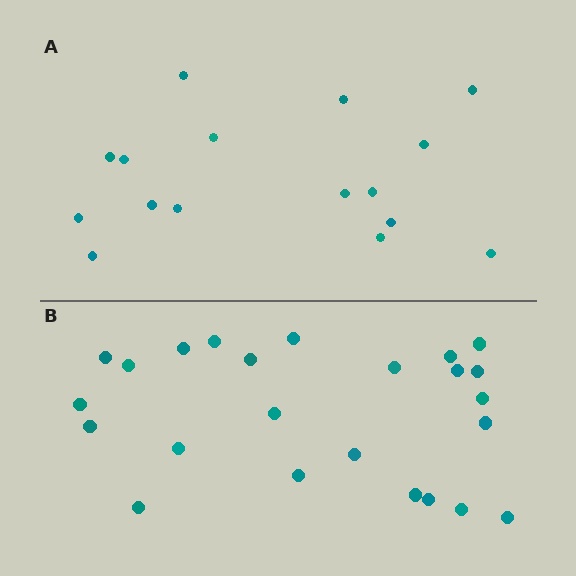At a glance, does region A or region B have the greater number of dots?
Region B (the bottom region) has more dots.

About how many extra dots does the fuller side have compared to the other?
Region B has roughly 8 or so more dots than region A.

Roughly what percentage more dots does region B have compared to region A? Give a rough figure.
About 50% more.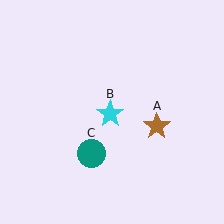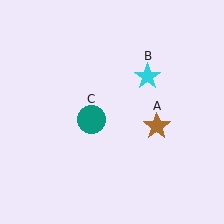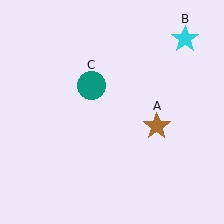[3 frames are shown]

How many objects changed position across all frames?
2 objects changed position: cyan star (object B), teal circle (object C).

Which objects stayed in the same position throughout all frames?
Brown star (object A) remained stationary.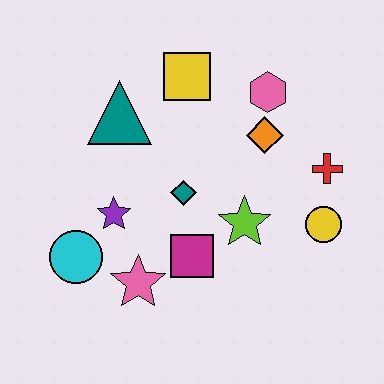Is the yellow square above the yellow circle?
Yes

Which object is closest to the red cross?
The yellow circle is closest to the red cross.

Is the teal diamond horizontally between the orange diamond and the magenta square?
No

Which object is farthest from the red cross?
The cyan circle is farthest from the red cross.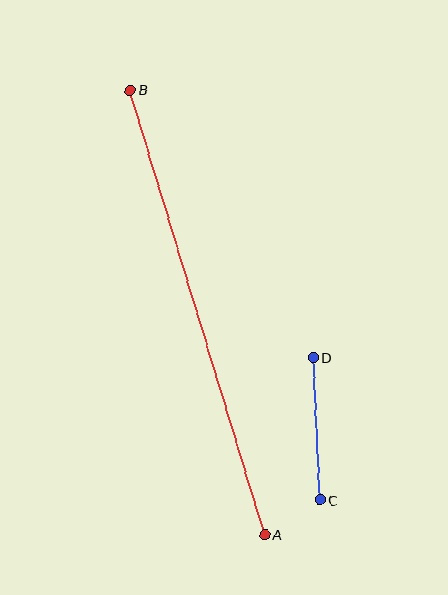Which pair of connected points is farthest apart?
Points A and B are farthest apart.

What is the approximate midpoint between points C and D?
The midpoint is at approximately (317, 429) pixels.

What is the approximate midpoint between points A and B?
The midpoint is at approximately (197, 313) pixels.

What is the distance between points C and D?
The distance is approximately 142 pixels.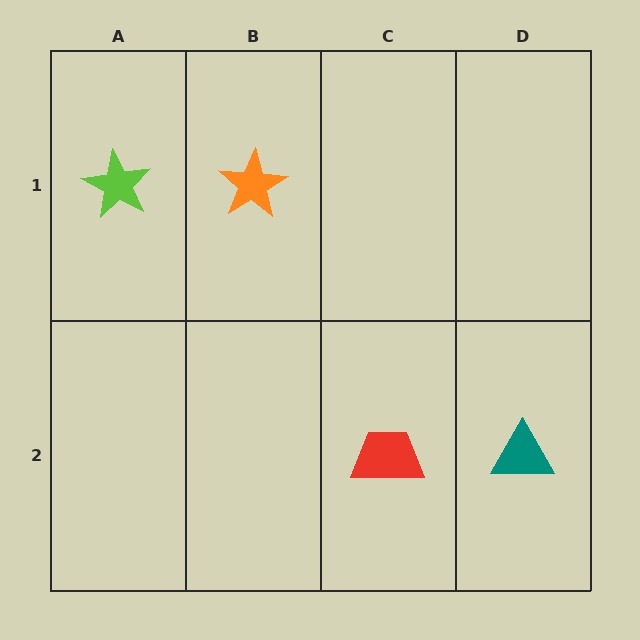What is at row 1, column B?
An orange star.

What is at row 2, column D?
A teal triangle.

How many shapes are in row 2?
2 shapes.